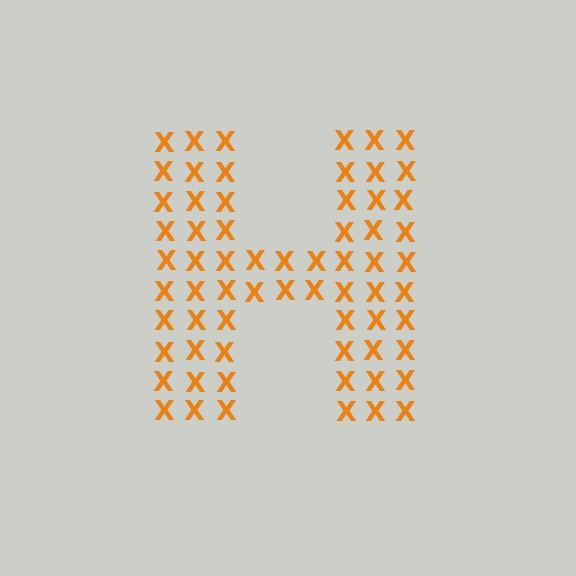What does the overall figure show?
The overall figure shows the letter H.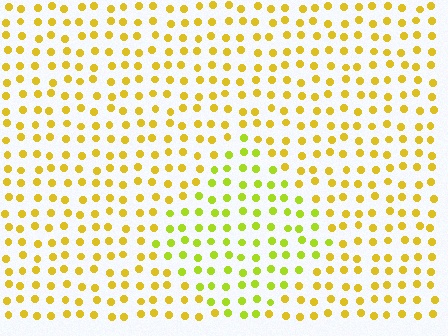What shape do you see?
I see a diamond.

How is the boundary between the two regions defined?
The boundary is defined purely by a slight shift in hue (about 28 degrees). Spacing, size, and orientation are identical on both sides.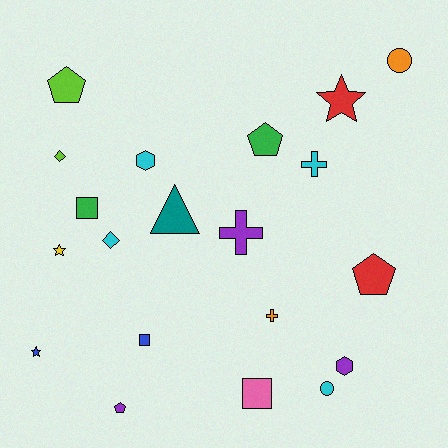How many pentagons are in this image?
There are 4 pentagons.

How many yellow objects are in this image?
There is 1 yellow object.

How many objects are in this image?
There are 20 objects.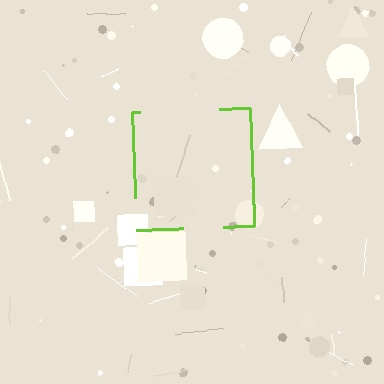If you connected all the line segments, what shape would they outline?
They would outline a square.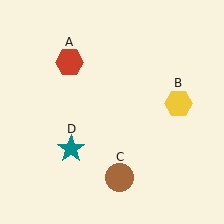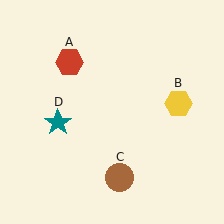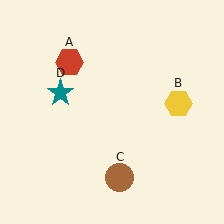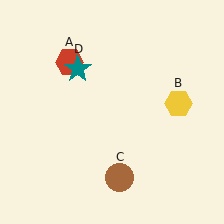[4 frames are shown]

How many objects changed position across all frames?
1 object changed position: teal star (object D).